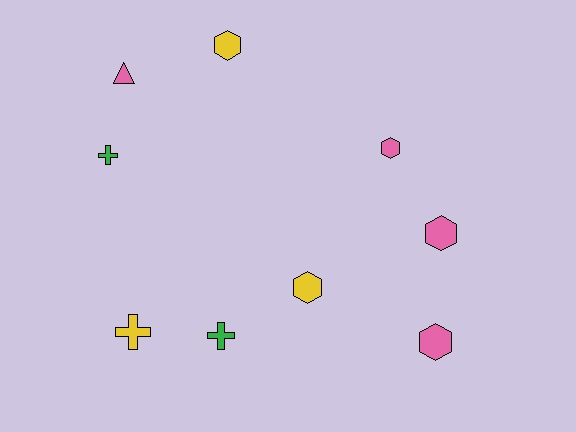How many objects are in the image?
There are 9 objects.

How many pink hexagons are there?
There are 3 pink hexagons.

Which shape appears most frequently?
Hexagon, with 5 objects.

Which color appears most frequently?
Pink, with 4 objects.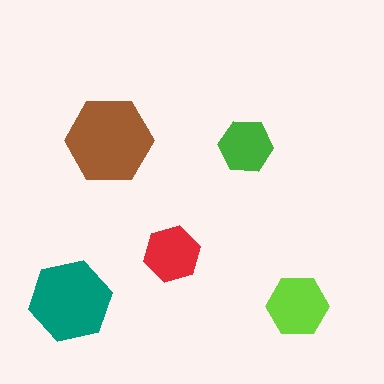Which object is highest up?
The brown hexagon is topmost.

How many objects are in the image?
There are 5 objects in the image.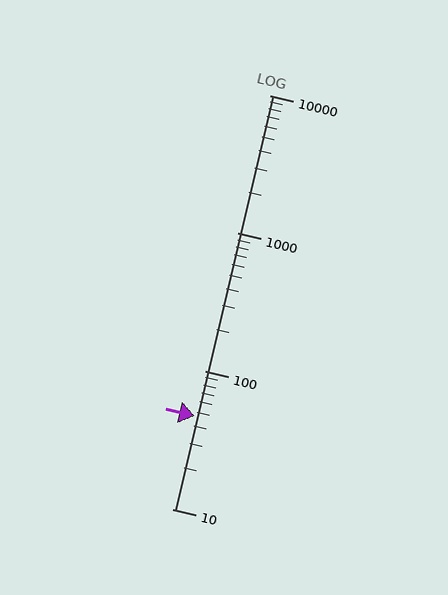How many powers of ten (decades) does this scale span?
The scale spans 3 decades, from 10 to 10000.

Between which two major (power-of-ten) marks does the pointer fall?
The pointer is between 10 and 100.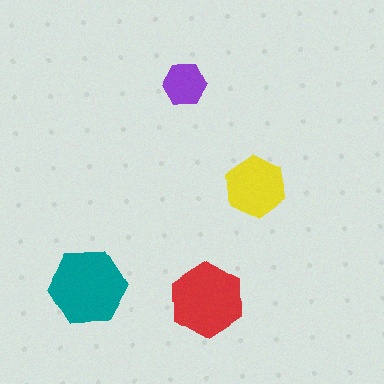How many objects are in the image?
There are 4 objects in the image.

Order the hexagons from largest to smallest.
the teal one, the red one, the yellow one, the purple one.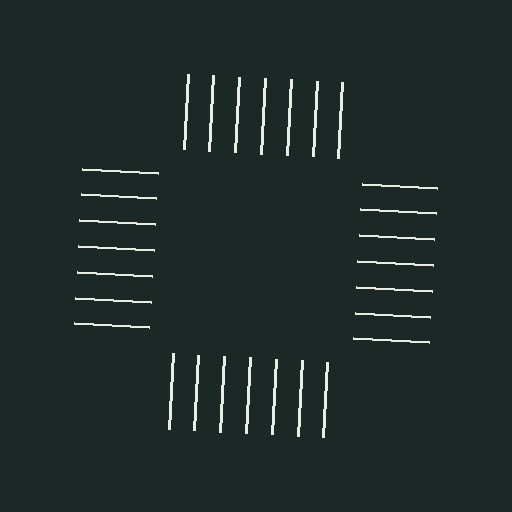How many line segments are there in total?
28 — 7 along each of the 4 edges.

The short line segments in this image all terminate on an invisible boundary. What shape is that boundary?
An illusory square — the line segments terminate on its edges but no continuous stroke is drawn.